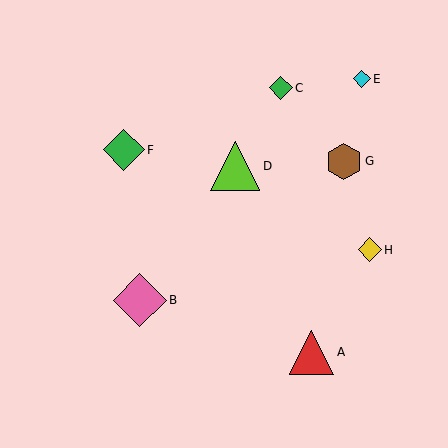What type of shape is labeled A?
Shape A is a red triangle.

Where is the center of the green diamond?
The center of the green diamond is at (124, 150).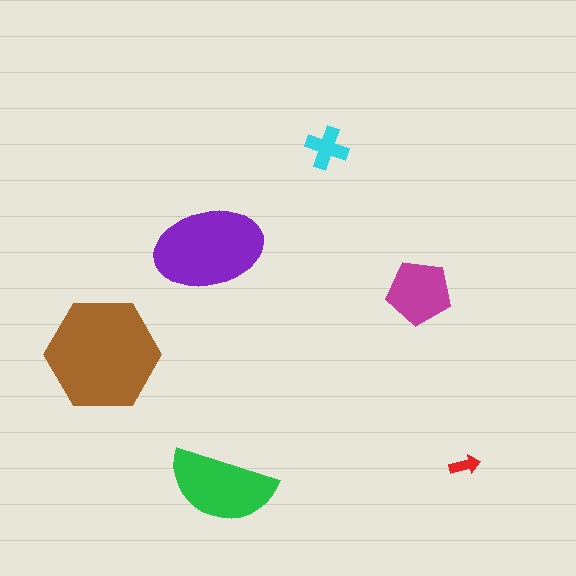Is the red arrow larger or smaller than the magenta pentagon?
Smaller.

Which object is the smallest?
The red arrow.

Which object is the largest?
The brown hexagon.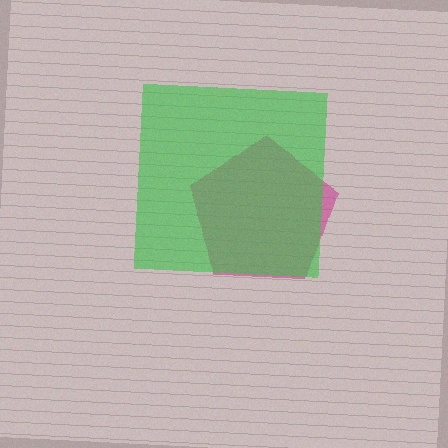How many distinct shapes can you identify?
There are 2 distinct shapes: a magenta pentagon, a green square.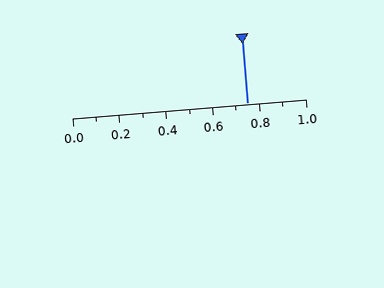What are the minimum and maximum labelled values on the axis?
The axis runs from 0.0 to 1.0.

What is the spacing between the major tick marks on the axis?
The major ticks are spaced 0.2 apart.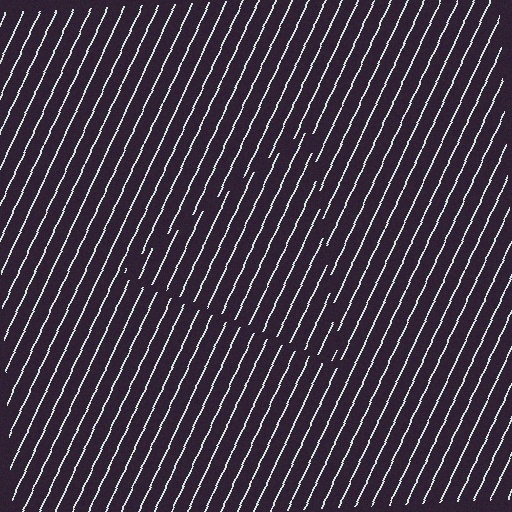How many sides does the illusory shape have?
3 sides — the line-ends trace a triangle.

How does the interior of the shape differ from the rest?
The interior of the shape contains the same grating, shifted by half a period — the contour is defined by the phase discontinuity where line-ends from the inner and outer gratings abut.